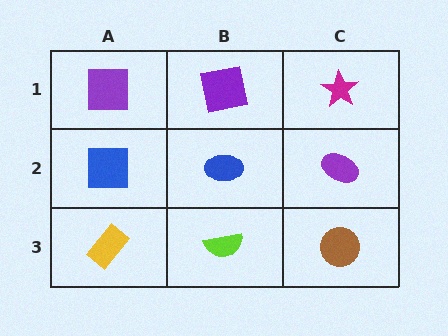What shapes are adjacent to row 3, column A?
A blue square (row 2, column A), a lime semicircle (row 3, column B).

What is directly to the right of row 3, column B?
A brown circle.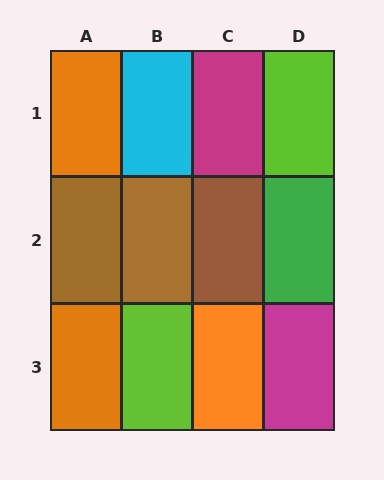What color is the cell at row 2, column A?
Brown.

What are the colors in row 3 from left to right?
Orange, lime, orange, magenta.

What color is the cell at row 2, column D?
Green.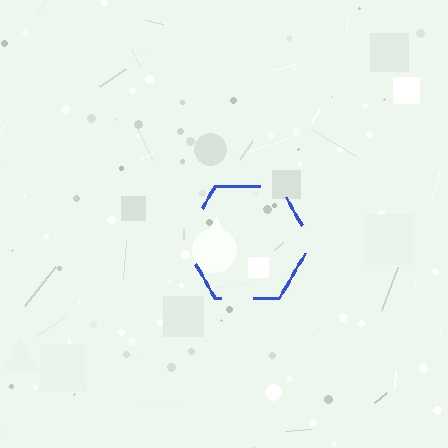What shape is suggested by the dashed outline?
The dashed outline suggests a hexagon.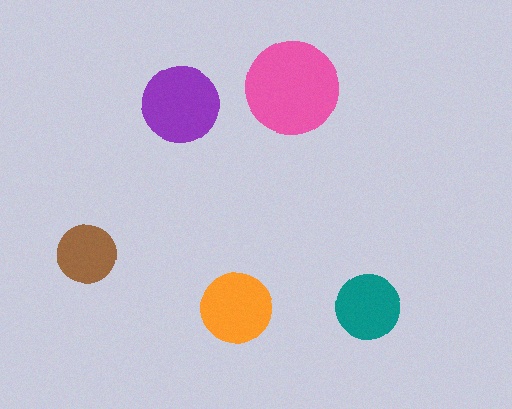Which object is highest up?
The pink circle is topmost.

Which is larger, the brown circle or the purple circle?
The purple one.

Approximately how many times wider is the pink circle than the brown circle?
About 1.5 times wider.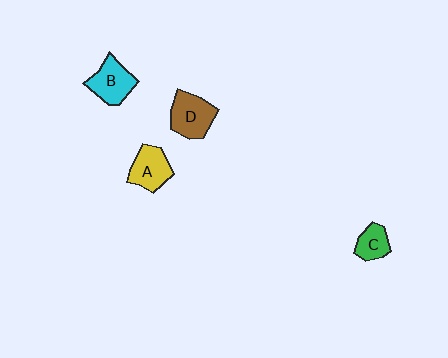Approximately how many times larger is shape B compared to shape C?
Approximately 1.6 times.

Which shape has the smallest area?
Shape C (green).